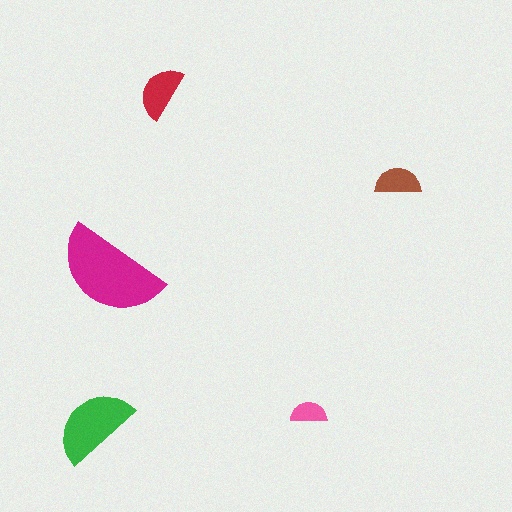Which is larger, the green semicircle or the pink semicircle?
The green one.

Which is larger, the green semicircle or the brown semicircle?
The green one.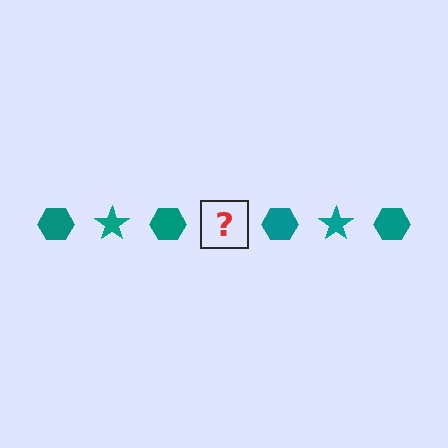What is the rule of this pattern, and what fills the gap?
The rule is that the pattern cycles through hexagon, star shapes in teal. The gap should be filled with a teal star.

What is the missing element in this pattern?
The missing element is a teal star.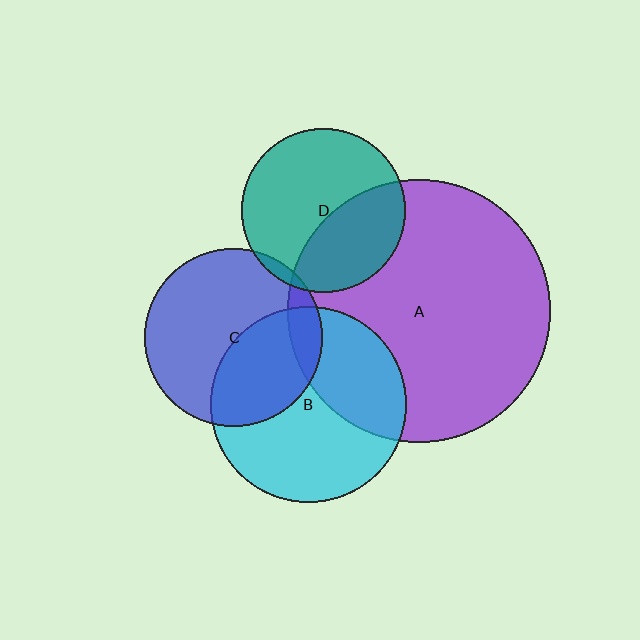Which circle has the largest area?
Circle A (purple).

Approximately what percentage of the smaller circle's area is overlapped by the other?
Approximately 40%.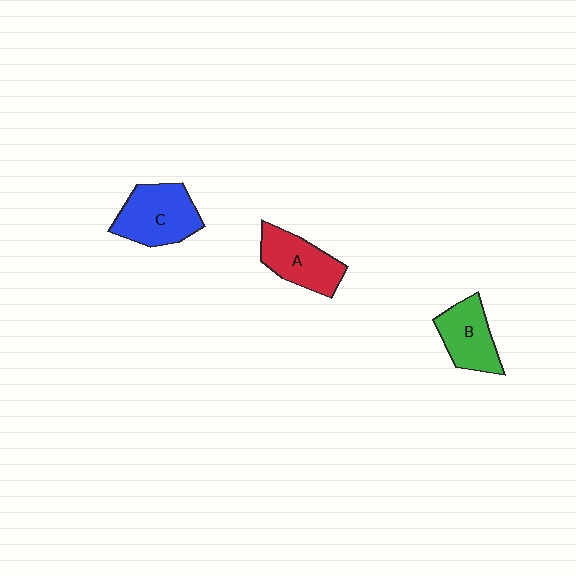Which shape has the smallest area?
Shape B (green).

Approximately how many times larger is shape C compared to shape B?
Approximately 1.3 times.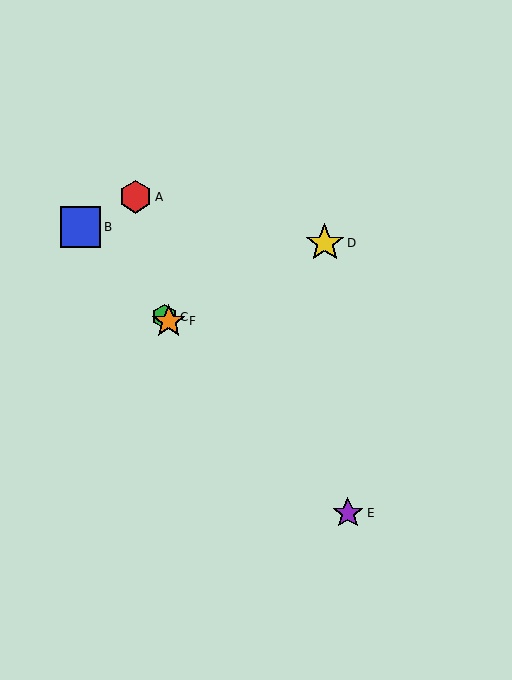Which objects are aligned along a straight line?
Objects B, C, E, F are aligned along a straight line.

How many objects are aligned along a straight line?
4 objects (B, C, E, F) are aligned along a straight line.